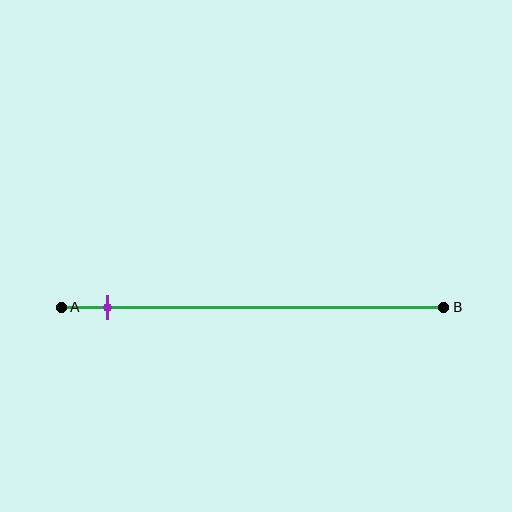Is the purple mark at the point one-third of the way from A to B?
No, the mark is at about 10% from A, not at the 33% one-third point.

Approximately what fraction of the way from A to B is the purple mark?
The purple mark is approximately 10% of the way from A to B.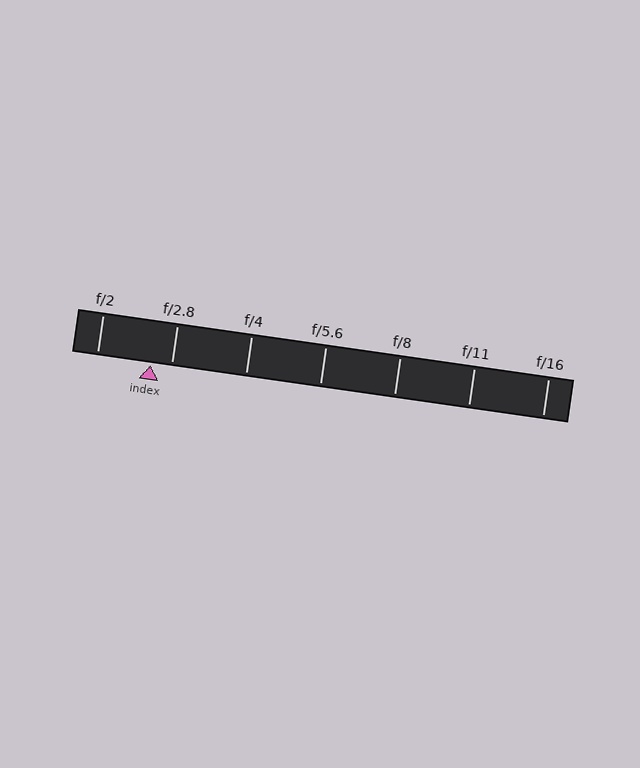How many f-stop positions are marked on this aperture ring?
There are 7 f-stop positions marked.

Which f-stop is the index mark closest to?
The index mark is closest to f/2.8.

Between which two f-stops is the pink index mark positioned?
The index mark is between f/2 and f/2.8.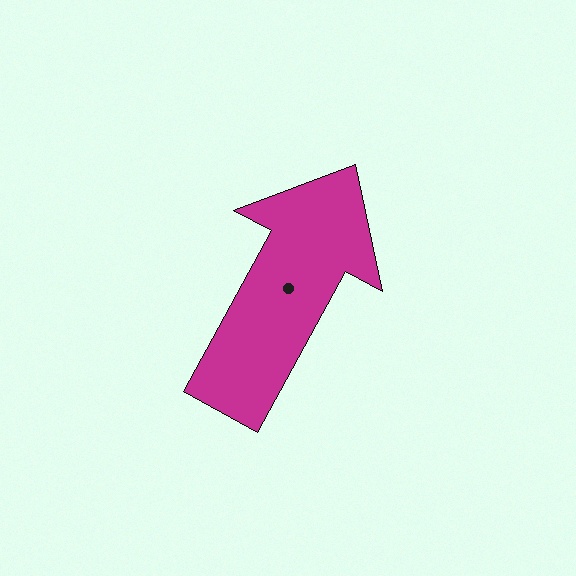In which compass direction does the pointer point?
Northeast.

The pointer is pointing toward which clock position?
Roughly 1 o'clock.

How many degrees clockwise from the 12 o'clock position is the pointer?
Approximately 29 degrees.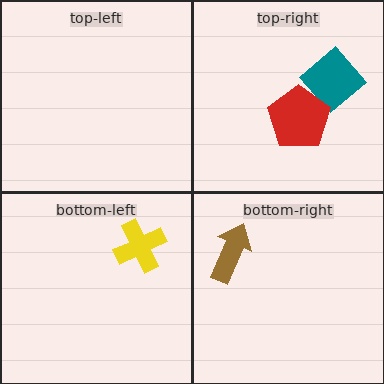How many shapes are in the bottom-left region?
1.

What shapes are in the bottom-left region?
The yellow cross.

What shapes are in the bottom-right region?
The brown arrow.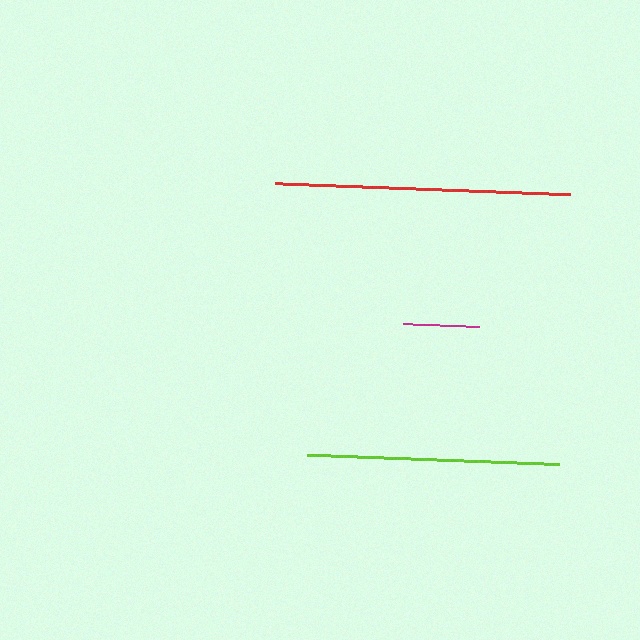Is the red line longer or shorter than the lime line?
The red line is longer than the lime line.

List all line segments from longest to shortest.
From longest to shortest: red, lime, magenta.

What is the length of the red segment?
The red segment is approximately 295 pixels long.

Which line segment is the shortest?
The magenta line is the shortest at approximately 76 pixels.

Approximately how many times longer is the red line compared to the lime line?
The red line is approximately 1.2 times the length of the lime line.